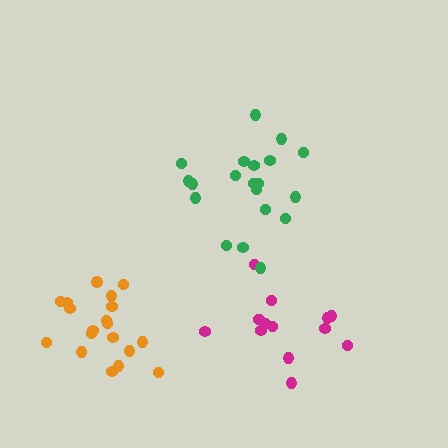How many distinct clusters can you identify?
There are 3 distinct clusters.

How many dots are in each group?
Group 1: 14 dots, Group 2: 20 dots, Group 3: 19 dots (53 total).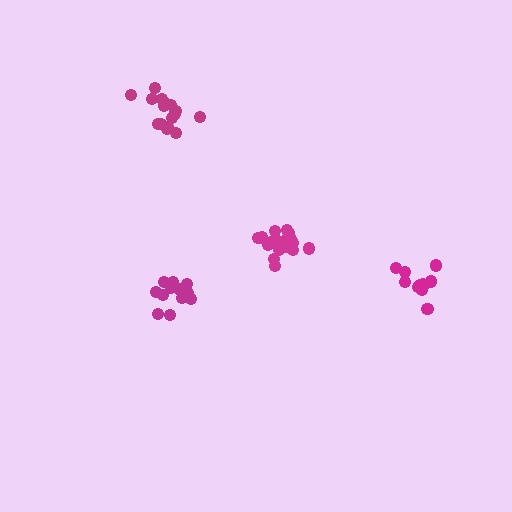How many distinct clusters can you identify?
There are 4 distinct clusters.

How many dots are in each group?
Group 1: 17 dots, Group 2: 17 dots, Group 3: 11 dots, Group 4: 12 dots (57 total).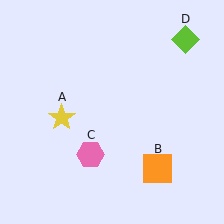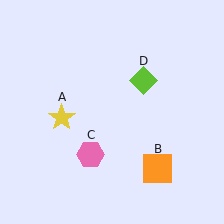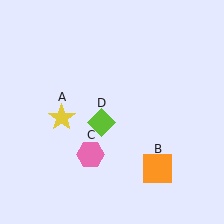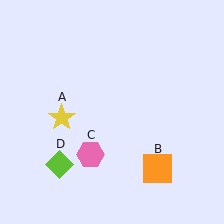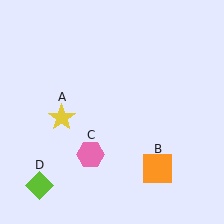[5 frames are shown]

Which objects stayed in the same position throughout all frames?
Yellow star (object A) and orange square (object B) and pink hexagon (object C) remained stationary.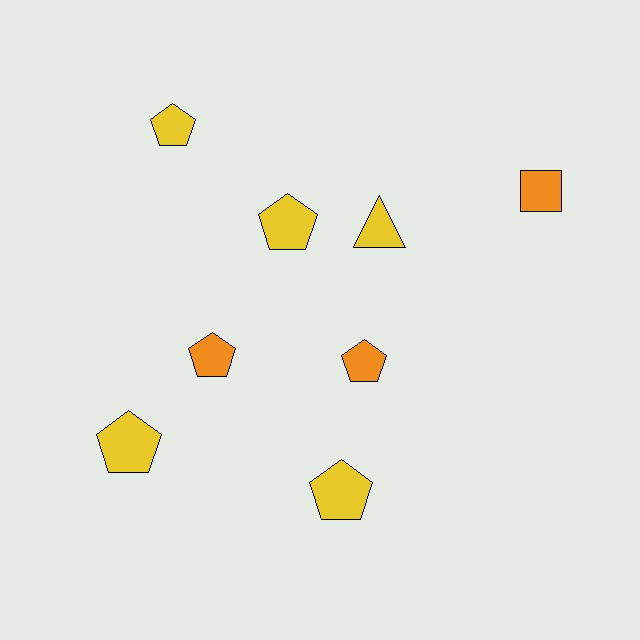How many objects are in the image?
There are 8 objects.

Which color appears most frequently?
Yellow, with 5 objects.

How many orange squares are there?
There is 1 orange square.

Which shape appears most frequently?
Pentagon, with 6 objects.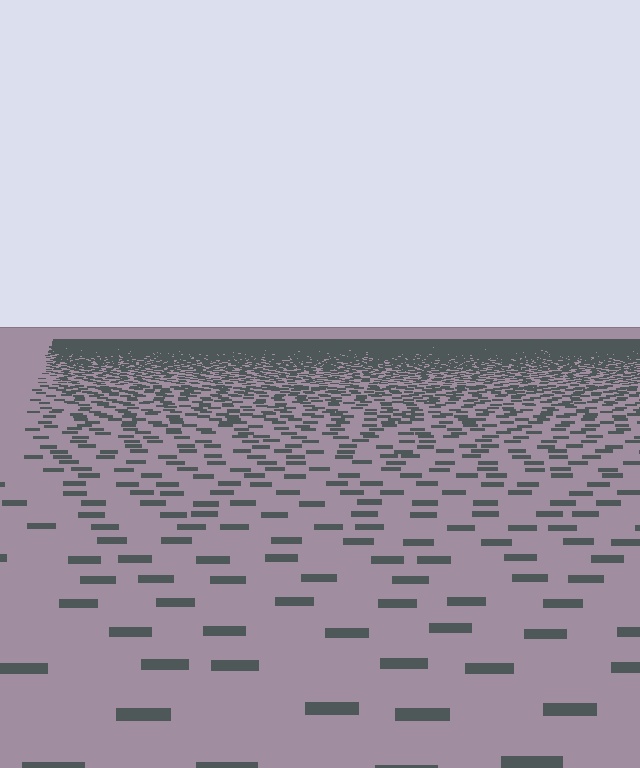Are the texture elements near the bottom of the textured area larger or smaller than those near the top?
Larger. Near the bottom, elements are closer to the viewer and appear at a bigger on-screen size.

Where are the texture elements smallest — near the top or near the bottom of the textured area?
Near the top.